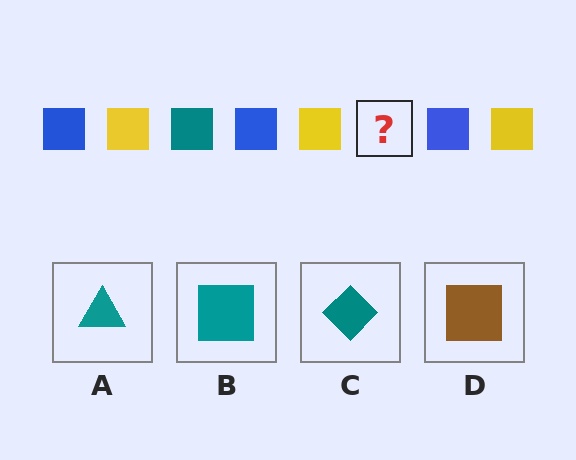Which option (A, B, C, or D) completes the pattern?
B.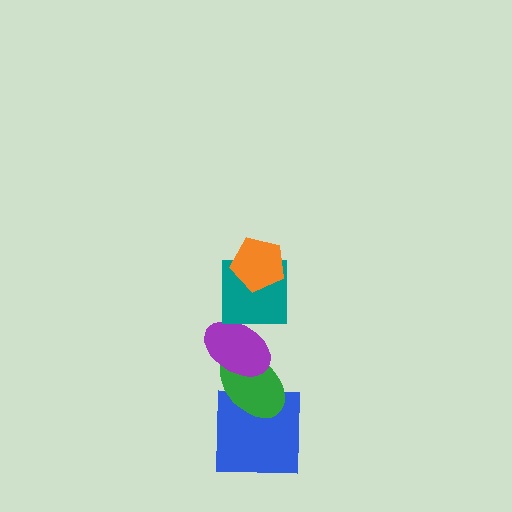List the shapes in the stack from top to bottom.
From top to bottom: the orange pentagon, the teal square, the purple ellipse, the green ellipse, the blue square.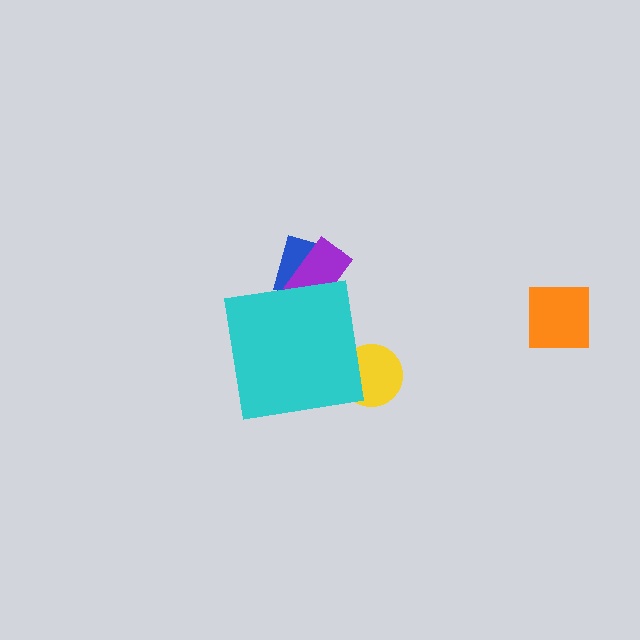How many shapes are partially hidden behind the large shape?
3 shapes are partially hidden.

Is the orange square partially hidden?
No, the orange square is fully visible.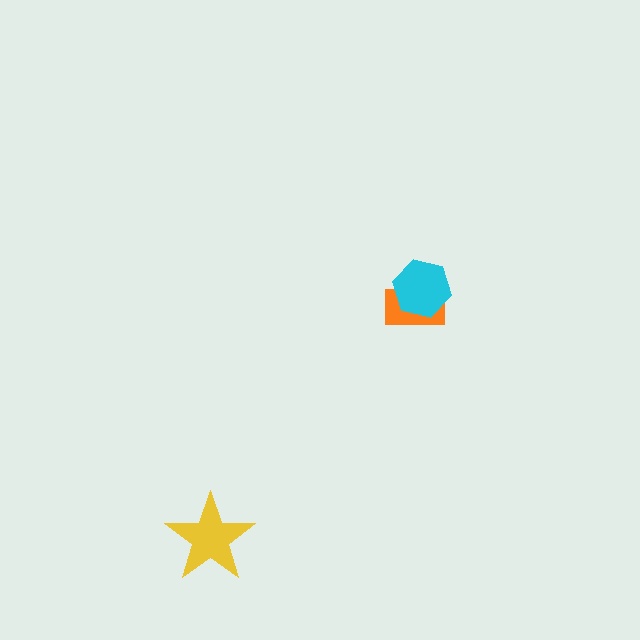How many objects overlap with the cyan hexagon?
1 object overlaps with the cyan hexagon.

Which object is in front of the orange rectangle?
The cyan hexagon is in front of the orange rectangle.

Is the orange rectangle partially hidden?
Yes, it is partially covered by another shape.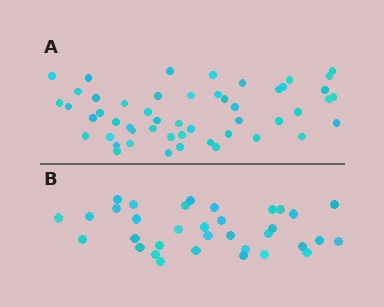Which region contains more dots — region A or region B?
Region A (the top region) has more dots.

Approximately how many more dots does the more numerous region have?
Region A has approximately 15 more dots than region B.